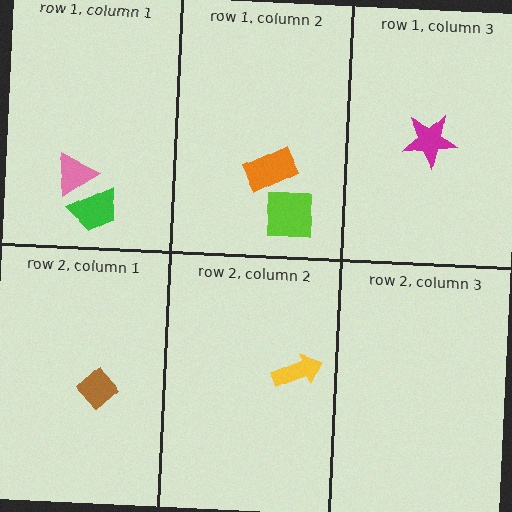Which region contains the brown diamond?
The row 2, column 1 region.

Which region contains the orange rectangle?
The row 1, column 2 region.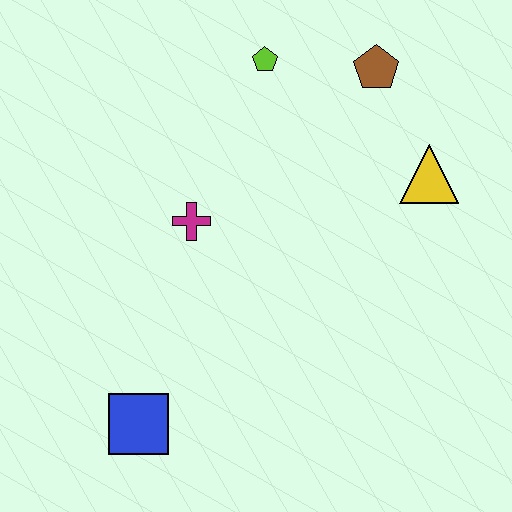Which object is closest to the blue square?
The magenta cross is closest to the blue square.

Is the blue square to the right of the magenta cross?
No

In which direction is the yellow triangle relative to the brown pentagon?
The yellow triangle is below the brown pentagon.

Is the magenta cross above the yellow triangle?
No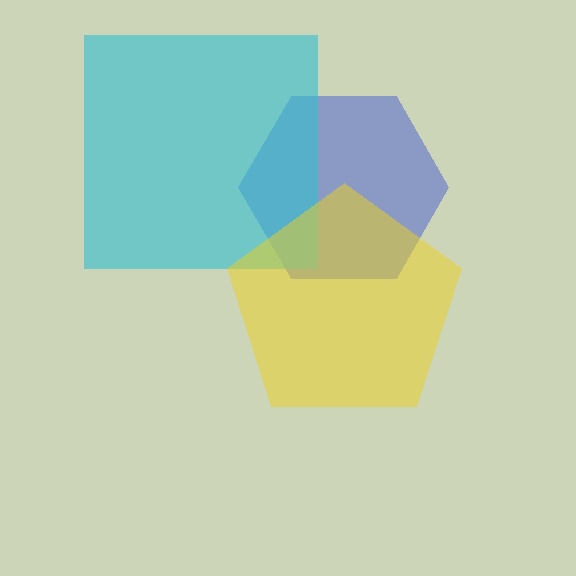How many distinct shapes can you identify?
There are 3 distinct shapes: a blue hexagon, a cyan square, a yellow pentagon.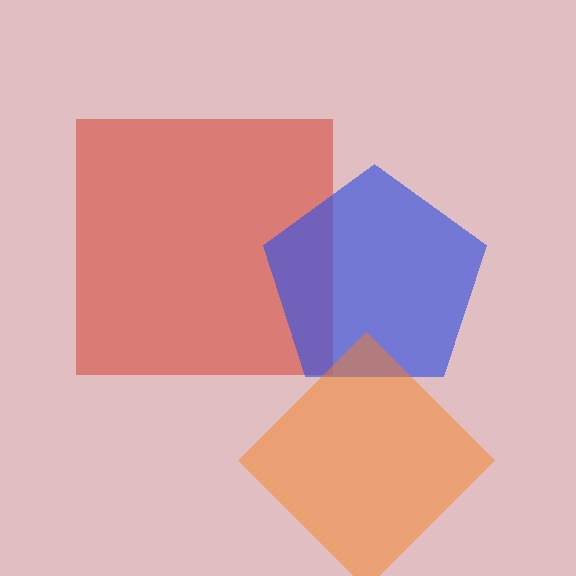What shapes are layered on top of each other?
The layered shapes are: a red square, a blue pentagon, an orange diamond.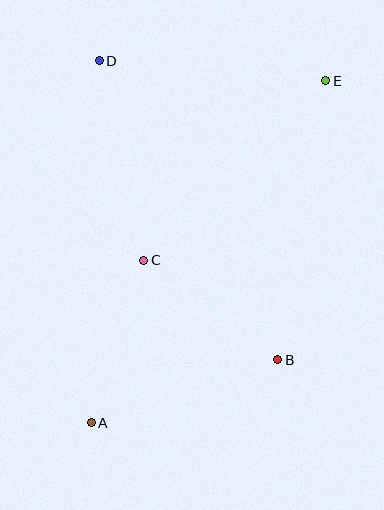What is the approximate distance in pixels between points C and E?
The distance between C and E is approximately 256 pixels.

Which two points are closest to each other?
Points B and C are closest to each other.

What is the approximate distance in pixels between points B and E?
The distance between B and E is approximately 283 pixels.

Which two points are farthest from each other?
Points A and E are farthest from each other.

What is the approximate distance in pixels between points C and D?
The distance between C and D is approximately 204 pixels.